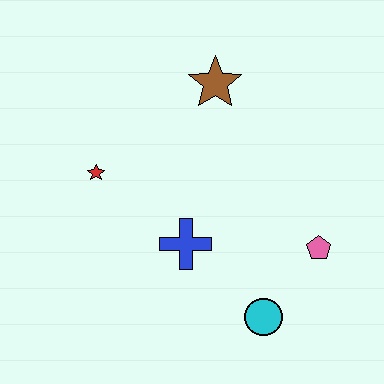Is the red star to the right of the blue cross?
No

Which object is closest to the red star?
The blue cross is closest to the red star.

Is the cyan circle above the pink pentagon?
No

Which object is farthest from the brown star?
The cyan circle is farthest from the brown star.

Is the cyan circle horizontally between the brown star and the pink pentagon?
Yes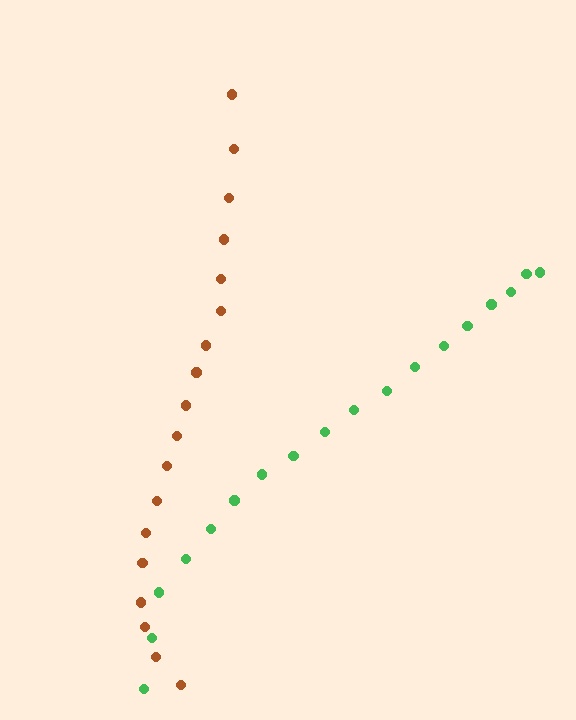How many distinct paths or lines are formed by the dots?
There are 2 distinct paths.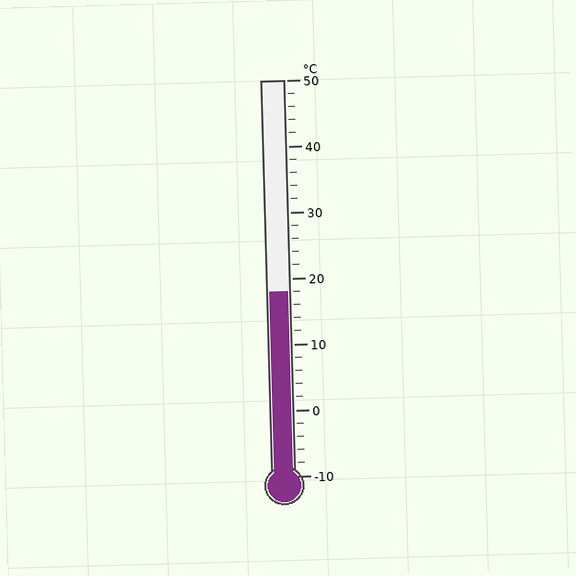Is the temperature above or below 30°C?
The temperature is below 30°C.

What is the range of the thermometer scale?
The thermometer scale ranges from -10°C to 50°C.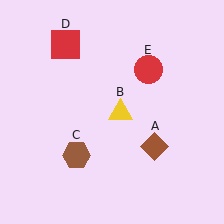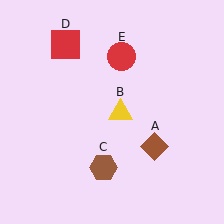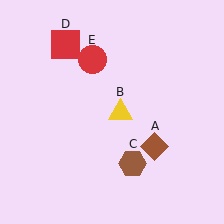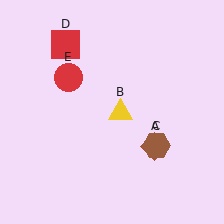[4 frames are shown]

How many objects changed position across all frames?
2 objects changed position: brown hexagon (object C), red circle (object E).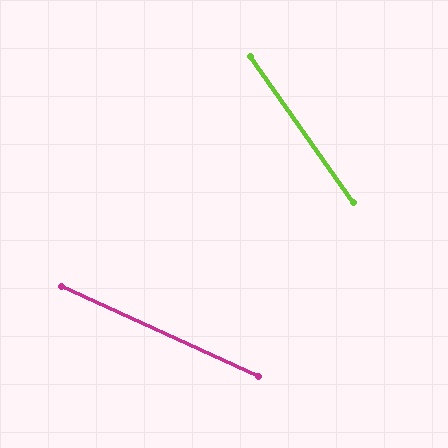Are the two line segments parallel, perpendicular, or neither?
Neither parallel nor perpendicular — they differ by about 30°.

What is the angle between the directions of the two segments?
Approximately 30 degrees.